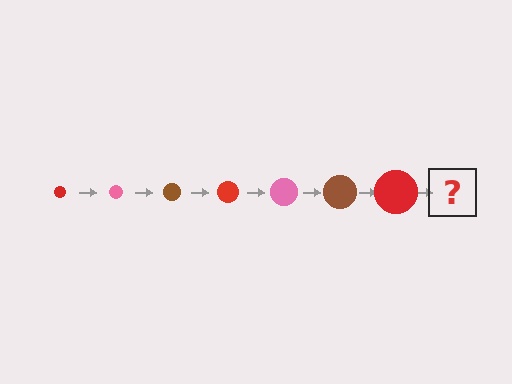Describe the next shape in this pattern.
It should be a pink circle, larger than the previous one.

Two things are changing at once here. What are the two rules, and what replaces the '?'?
The two rules are that the circle grows larger each step and the color cycles through red, pink, and brown. The '?' should be a pink circle, larger than the previous one.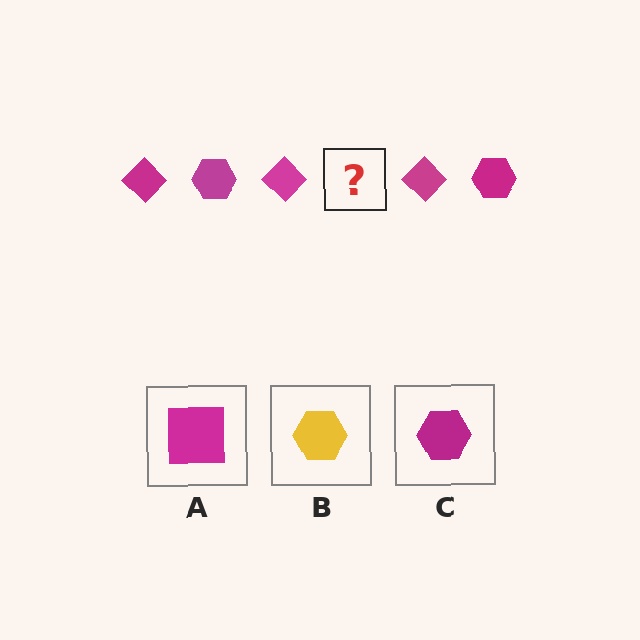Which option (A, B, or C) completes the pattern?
C.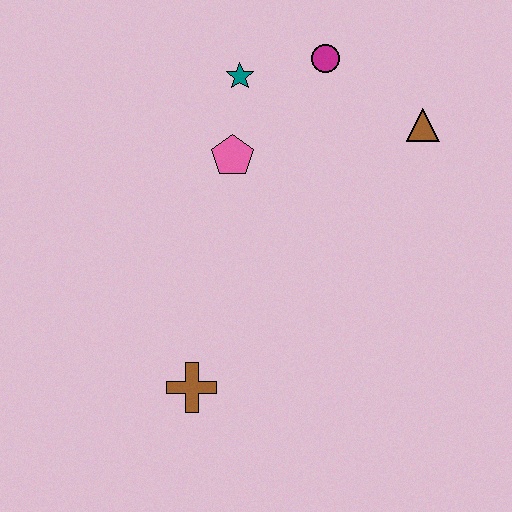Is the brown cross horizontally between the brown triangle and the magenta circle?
No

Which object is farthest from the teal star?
The brown cross is farthest from the teal star.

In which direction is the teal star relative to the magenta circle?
The teal star is to the left of the magenta circle.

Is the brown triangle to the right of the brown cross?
Yes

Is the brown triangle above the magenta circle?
No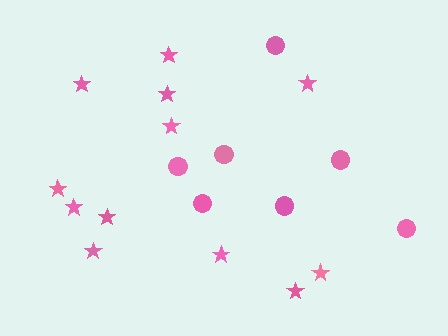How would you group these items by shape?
There are 2 groups: one group of stars (12) and one group of circles (7).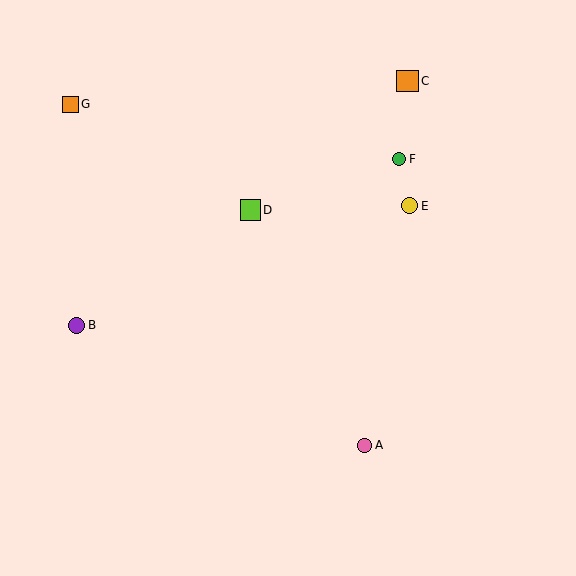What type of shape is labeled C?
Shape C is an orange square.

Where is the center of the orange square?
The center of the orange square is at (408, 81).